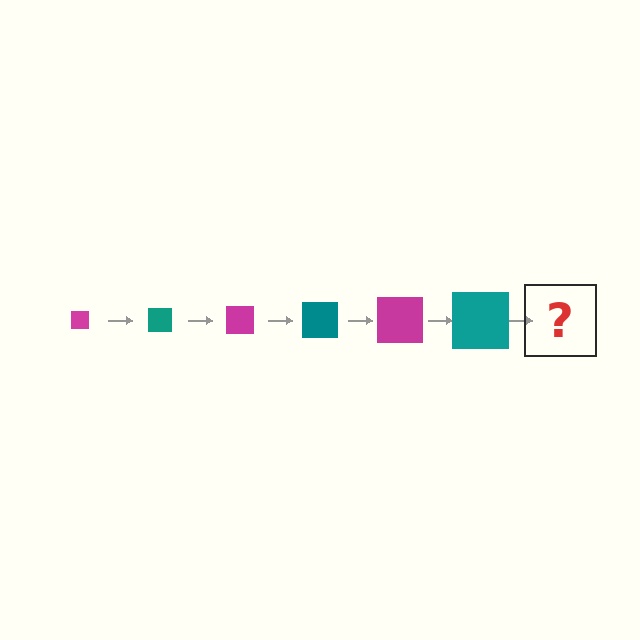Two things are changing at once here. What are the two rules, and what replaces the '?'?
The two rules are that the square grows larger each step and the color cycles through magenta and teal. The '?' should be a magenta square, larger than the previous one.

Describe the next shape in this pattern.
It should be a magenta square, larger than the previous one.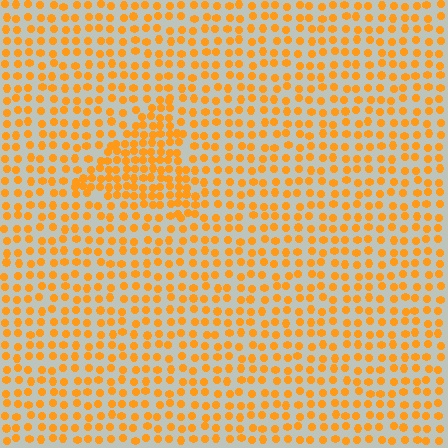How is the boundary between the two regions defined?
The boundary is defined by a change in element density (approximately 1.8x ratio). All elements are the same color, size, and shape.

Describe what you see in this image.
The image contains small orange elements arranged at two different densities. A triangle-shaped region is visible where the elements are more densely packed than the surrounding area.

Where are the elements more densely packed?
The elements are more densely packed inside the triangle boundary.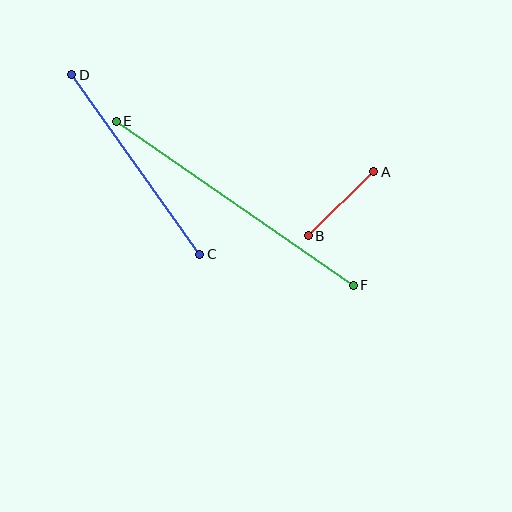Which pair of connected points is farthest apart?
Points E and F are farthest apart.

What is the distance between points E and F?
The distance is approximately 288 pixels.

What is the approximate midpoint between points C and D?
The midpoint is at approximately (136, 165) pixels.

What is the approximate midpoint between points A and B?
The midpoint is at approximately (341, 204) pixels.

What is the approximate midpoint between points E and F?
The midpoint is at approximately (235, 203) pixels.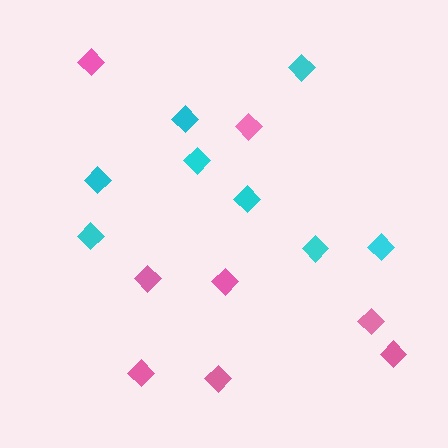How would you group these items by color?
There are 2 groups: one group of cyan diamonds (8) and one group of pink diamonds (8).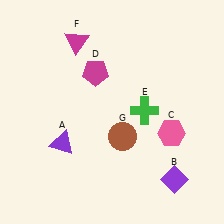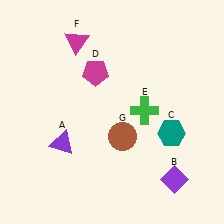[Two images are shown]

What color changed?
The hexagon (C) changed from pink in Image 1 to teal in Image 2.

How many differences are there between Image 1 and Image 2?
There is 1 difference between the two images.